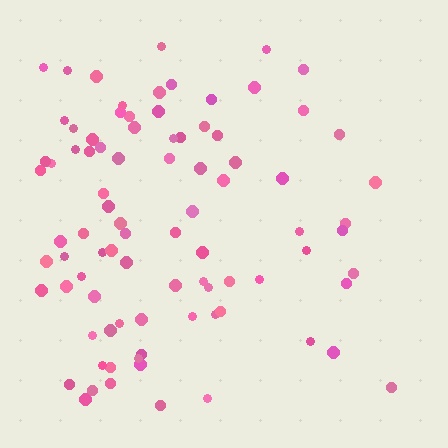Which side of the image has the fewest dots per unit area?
The right.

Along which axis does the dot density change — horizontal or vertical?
Horizontal.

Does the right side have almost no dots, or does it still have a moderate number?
Still a moderate number, just noticeably fewer than the left.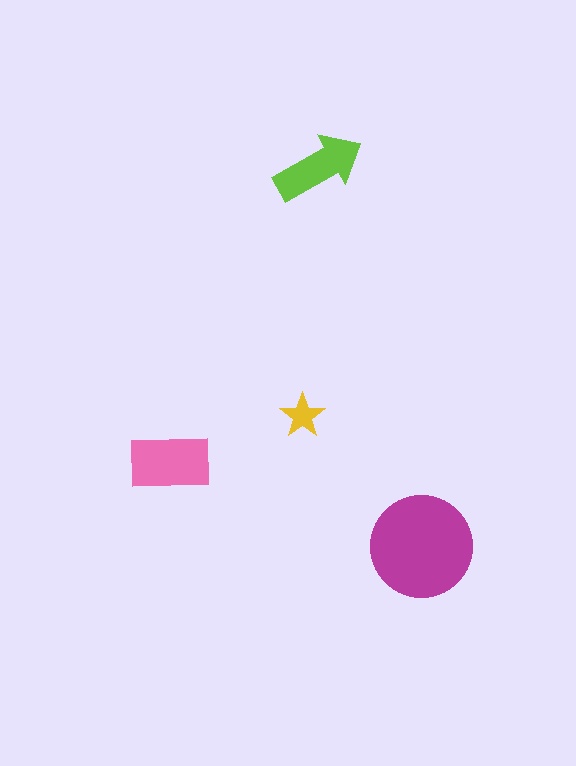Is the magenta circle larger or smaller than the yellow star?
Larger.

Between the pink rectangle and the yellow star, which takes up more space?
The pink rectangle.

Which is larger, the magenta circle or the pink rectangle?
The magenta circle.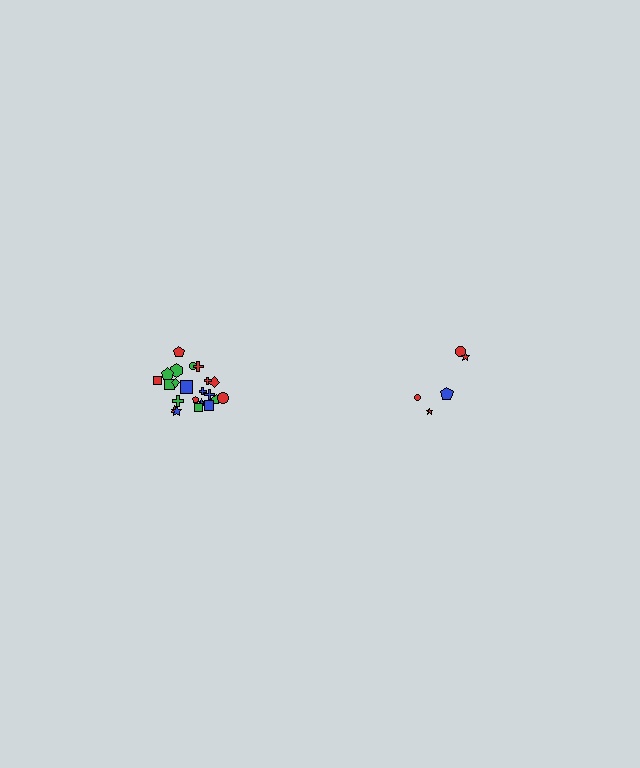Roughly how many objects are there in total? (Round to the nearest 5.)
Roughly 25 objects in total.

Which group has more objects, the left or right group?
The left group.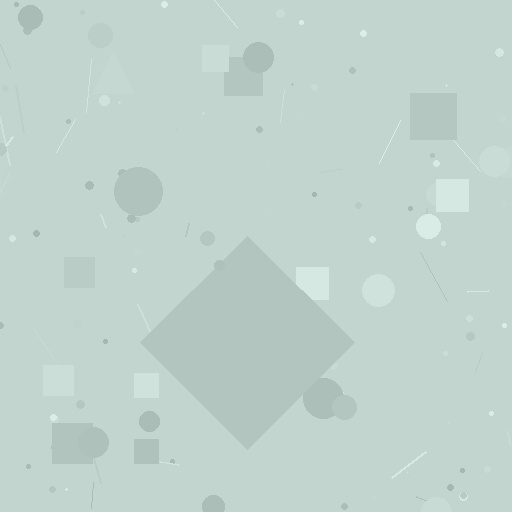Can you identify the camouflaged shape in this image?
The camouflaged shape is a diamond.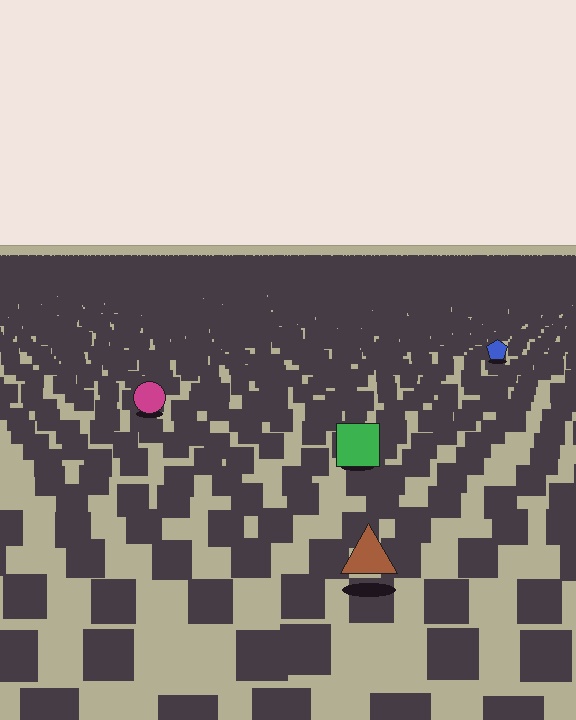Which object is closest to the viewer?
The brown triangle is closest. The texture marks near it are larger and more spread out.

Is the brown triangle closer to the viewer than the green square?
Yes. The brown triangle is closer — you can tell from the texture gradient: the ground texture is coarser near it.